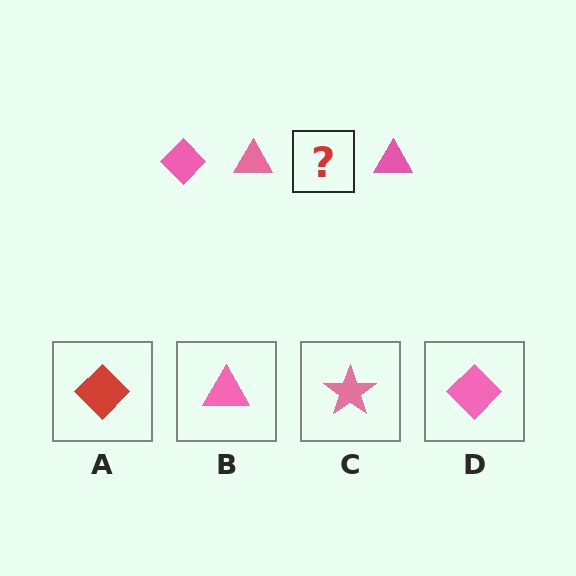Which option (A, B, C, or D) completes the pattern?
D.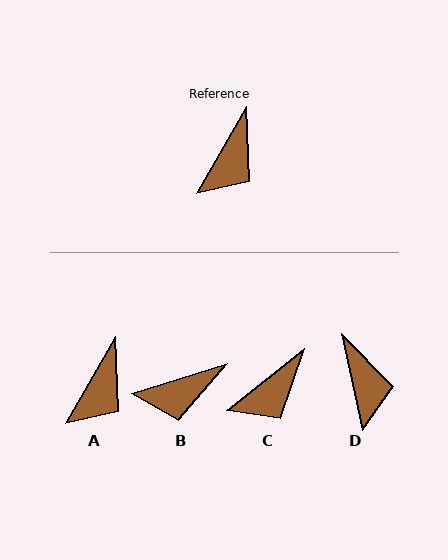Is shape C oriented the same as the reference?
No, it is off by about 22 degrees.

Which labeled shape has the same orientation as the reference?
A.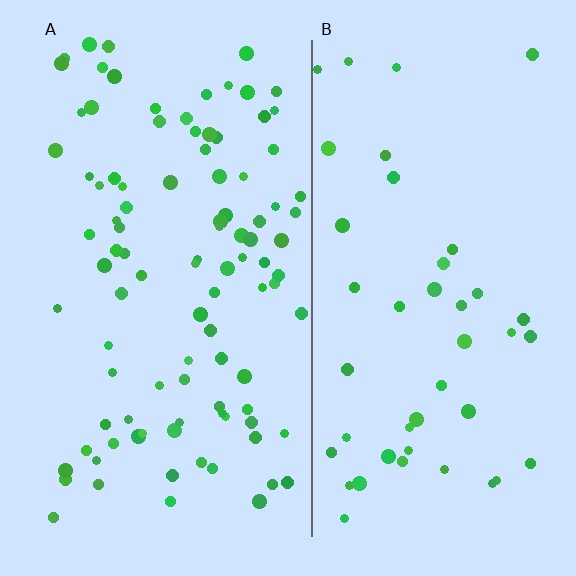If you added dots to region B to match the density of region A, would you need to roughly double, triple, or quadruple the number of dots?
Approximately double.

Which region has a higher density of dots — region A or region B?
A (the left).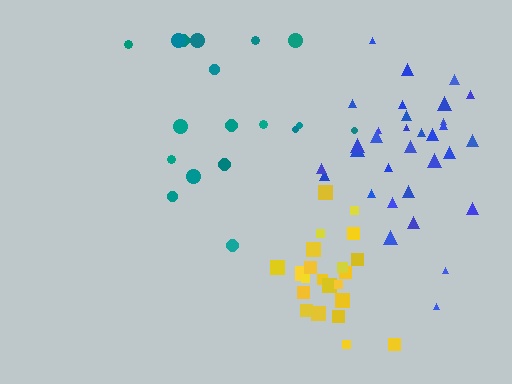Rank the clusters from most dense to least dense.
yellow, blue, teal.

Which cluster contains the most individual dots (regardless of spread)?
Blue (32).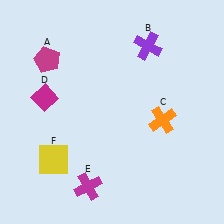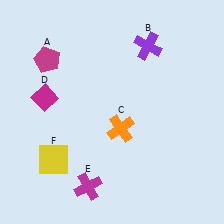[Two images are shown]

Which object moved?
The orange cross (C) moved left.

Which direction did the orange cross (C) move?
The orange cross (C) moved left.